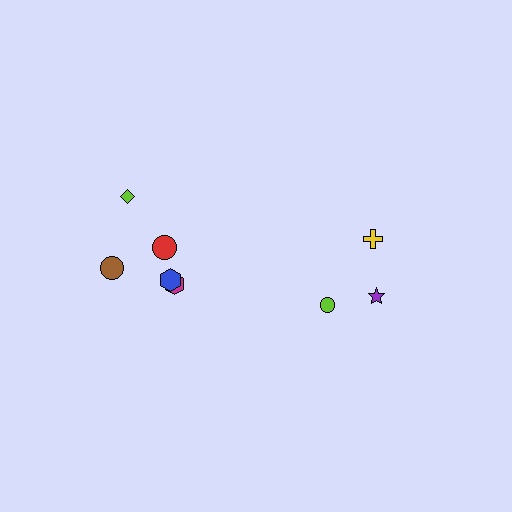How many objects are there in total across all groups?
There are 8 objects.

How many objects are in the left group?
There are 5 objects.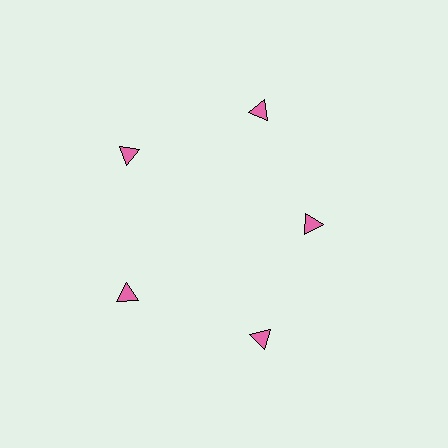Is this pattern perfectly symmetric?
No. The 5 pink triangles are arranged in a ring, but one element near the 3 o'clock position is pulled inward toward the center, breaking the 5-fold rotational symmetry.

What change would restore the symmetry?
The symmetry would be restored by moving it outward, back onto the ring so that all 5 triangles sit at equal angles and equal distance from the center.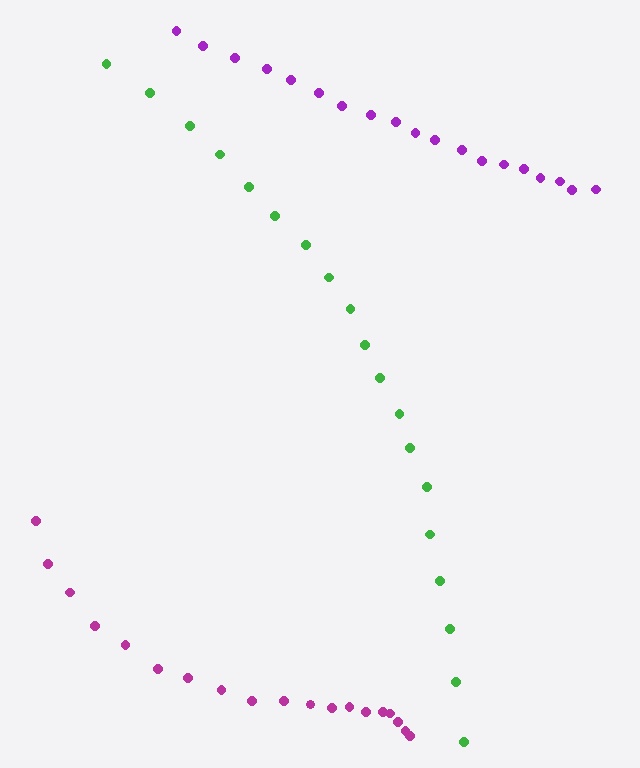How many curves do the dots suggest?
There are 3 distinct paths.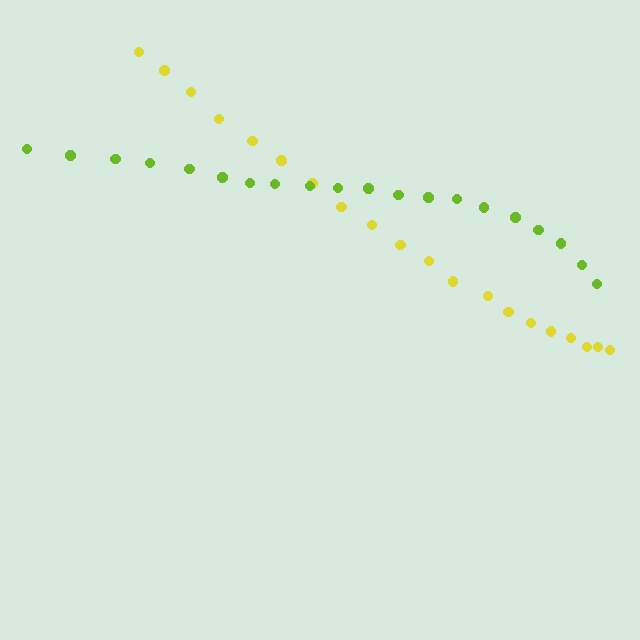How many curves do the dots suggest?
There are 2 distinct paths.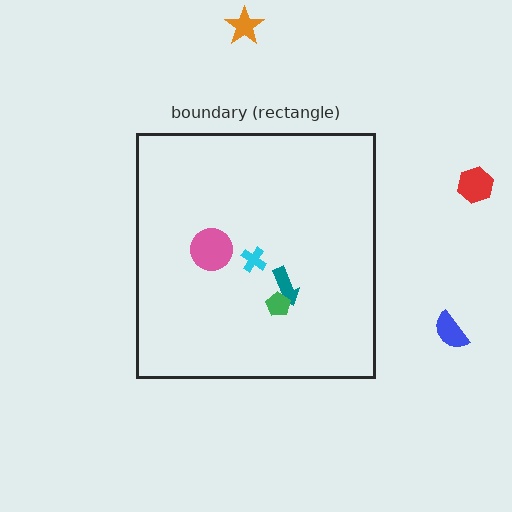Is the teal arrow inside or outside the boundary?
Inside.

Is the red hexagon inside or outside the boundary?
Outside.